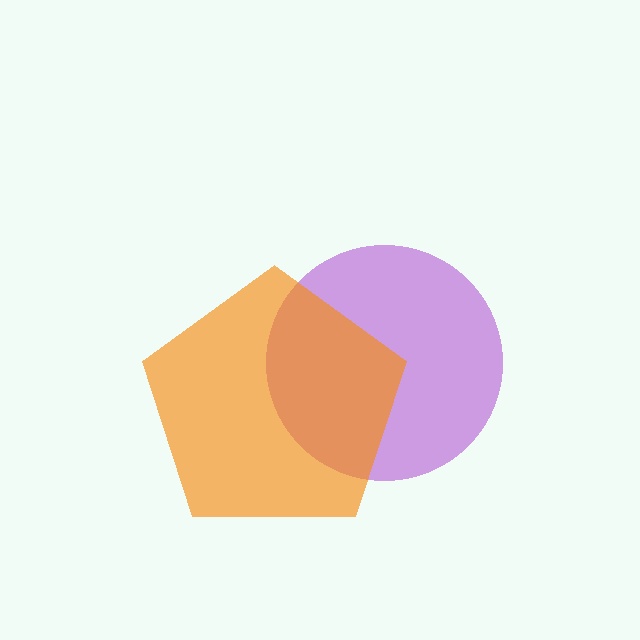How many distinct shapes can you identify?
There are 2 distinct shapes: a purple circle, an orange pentagon.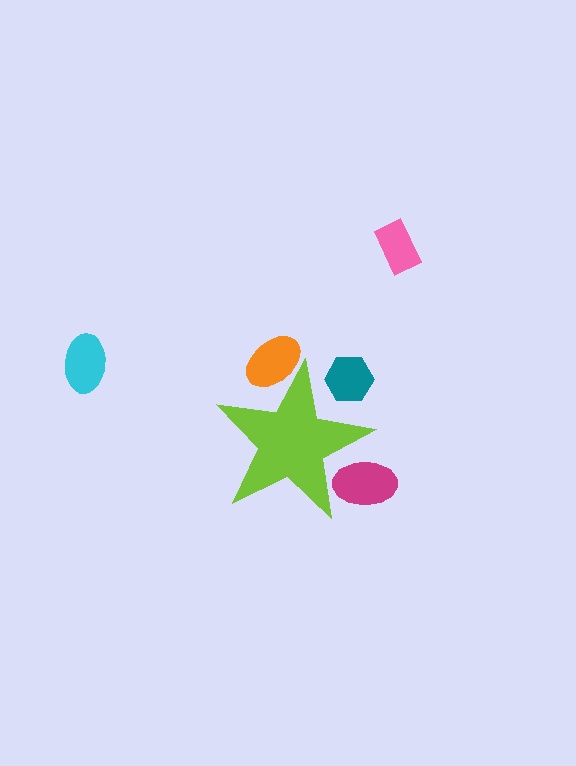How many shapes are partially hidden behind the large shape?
3 shapes are partially hidden.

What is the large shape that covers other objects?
A lime star.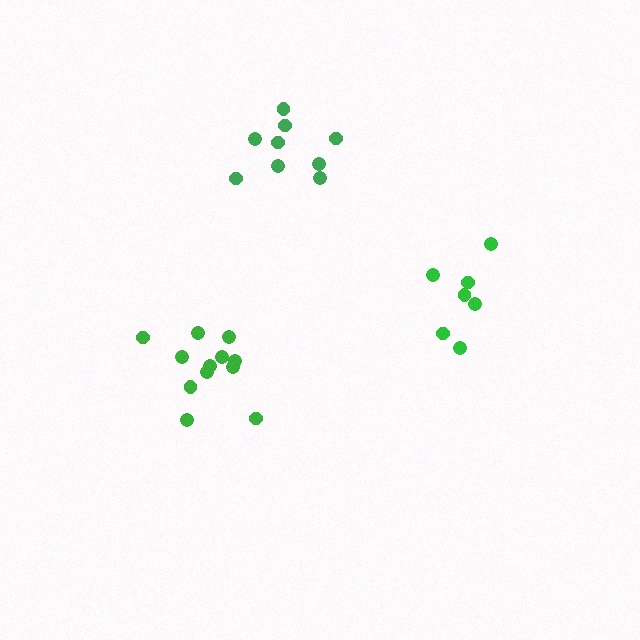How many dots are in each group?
Group 1: 12 dots, Group 2: 9 dots, Group 3: 7 dots (28 total).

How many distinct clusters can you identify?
There are 3 distinct clusters.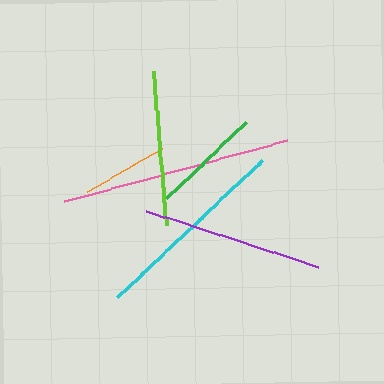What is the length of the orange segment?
The orange segment is approximately 87 pixels long.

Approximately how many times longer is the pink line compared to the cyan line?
The pink line is approximately 1.2 times the length of the cyan line.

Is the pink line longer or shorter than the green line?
The pink line is longer than the green line.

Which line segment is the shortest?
The orange line is the shortest at approximately 87 pixels.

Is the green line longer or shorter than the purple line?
The purple line is longer than the green line.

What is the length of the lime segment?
The lime segment is approximately 155 pixels long.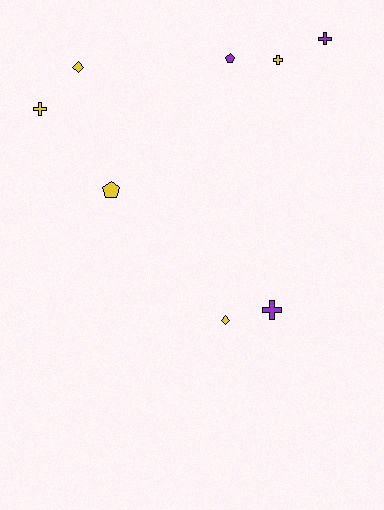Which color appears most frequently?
Yellow, with 5 objects.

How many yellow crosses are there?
There are 2 yellow crosses.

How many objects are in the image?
There are 8 objects.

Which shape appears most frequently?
Cross, with 4 objects.